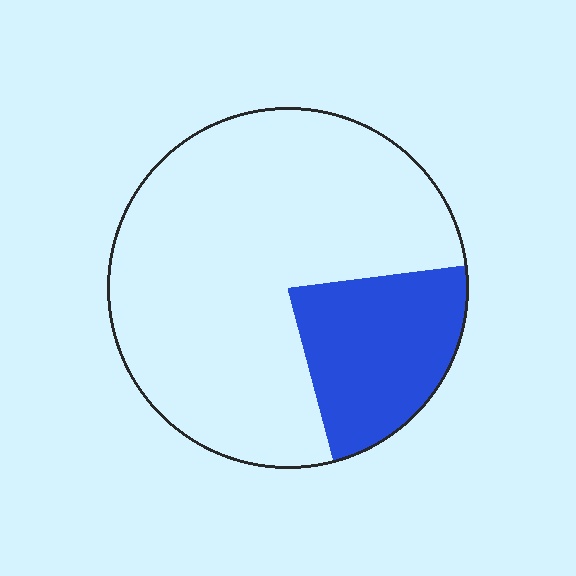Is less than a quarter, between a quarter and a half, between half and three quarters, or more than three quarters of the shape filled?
Less than a quarter.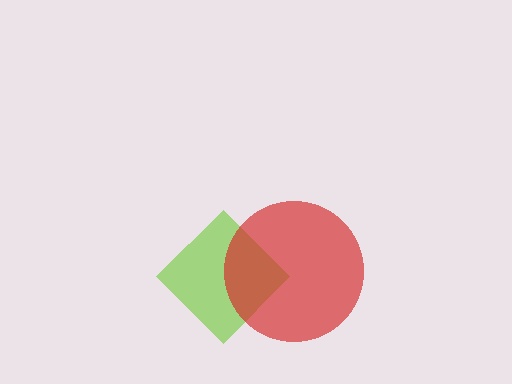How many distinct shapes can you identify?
There are 2 distinct shapes: a lime diamond, a red circle.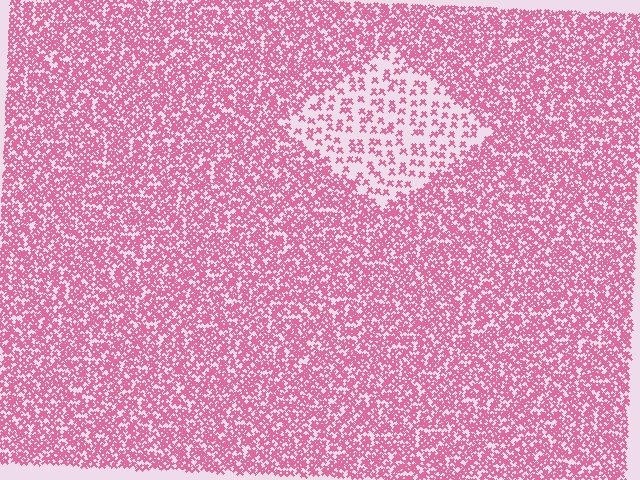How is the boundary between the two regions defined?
The boundary is defined by a change in element density (approximately 2.6x ratio). All elements are the same color, size, and shape.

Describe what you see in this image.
The image contains small pink elements arranged at two different densities. A diamond-shaped region is visible where the elements are less densely packed than the surrounding area.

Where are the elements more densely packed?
The elements are more densely packed outside the diamond boundary.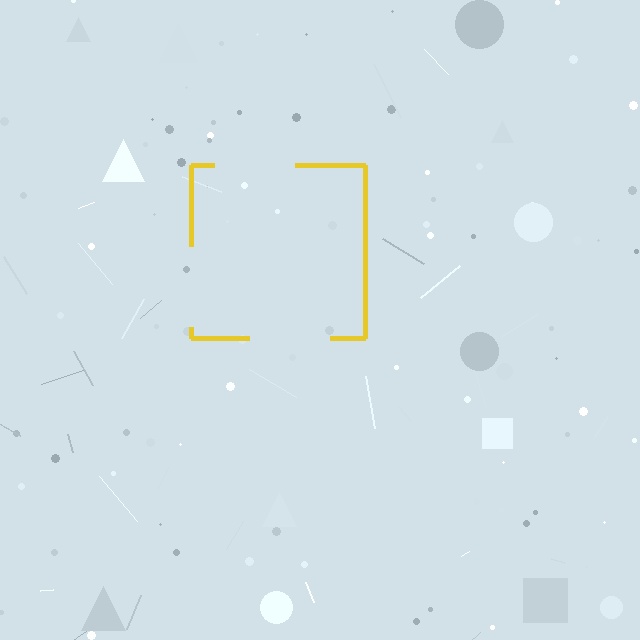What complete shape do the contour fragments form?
The contour fragments form a square.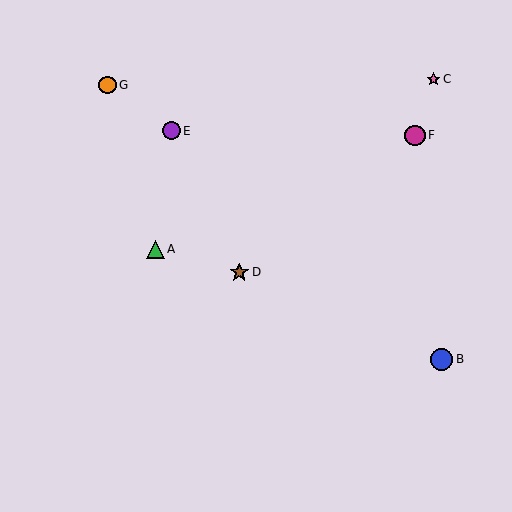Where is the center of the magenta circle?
The center of the magenta circle is at (415, 135).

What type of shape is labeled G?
Shape G is an orange circle.